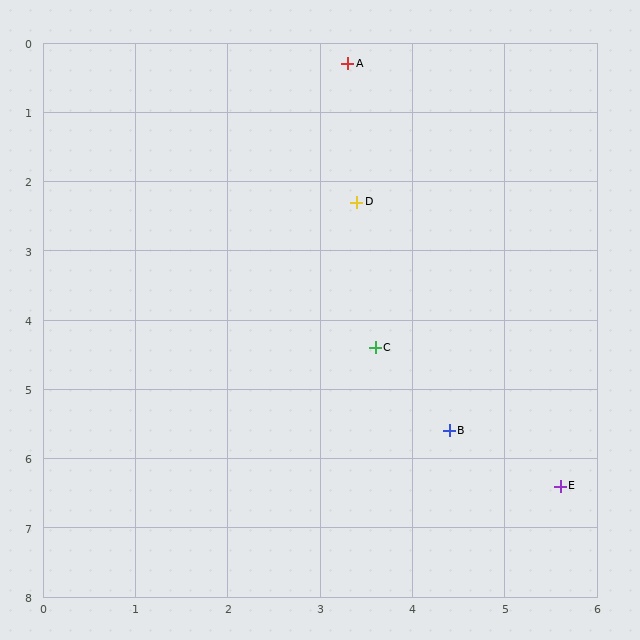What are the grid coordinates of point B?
Point B is at approximately (4.4, 5.6).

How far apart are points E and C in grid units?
Points E and C are about 2.8 grid units apart.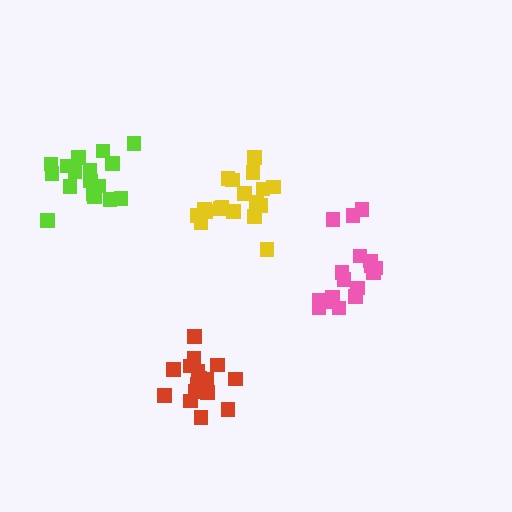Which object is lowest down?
The red cluster is bottommost.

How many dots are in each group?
Group 1: 19 dots, Group 2: 19 dots, Group 3: 17 dots, Group 4: 17 dots (72 total).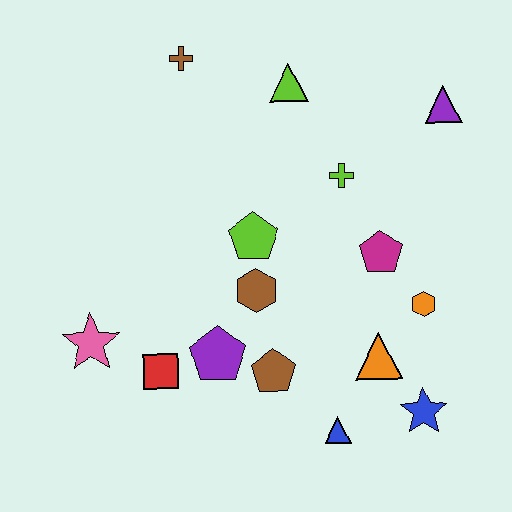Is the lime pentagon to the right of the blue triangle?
No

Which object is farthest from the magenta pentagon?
The pink star is farthest from the magenta pentagon.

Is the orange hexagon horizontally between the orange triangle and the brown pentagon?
No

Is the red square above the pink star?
No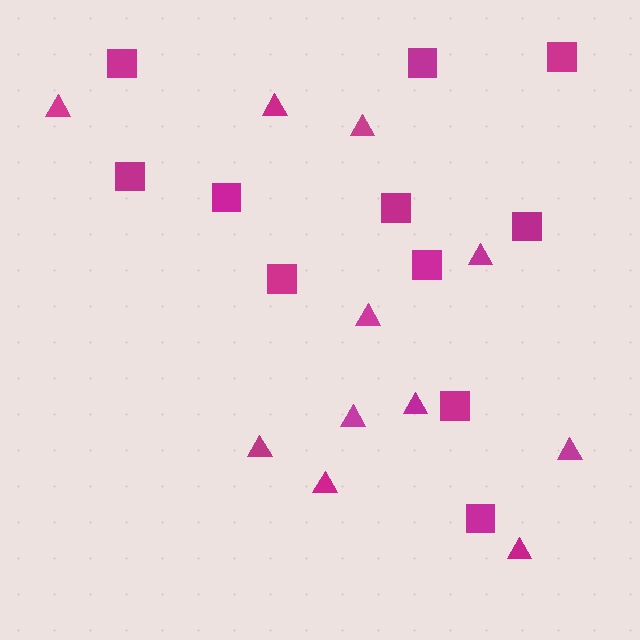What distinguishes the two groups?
There are 2 groups: one group of triangles (11) and one group of squares (11).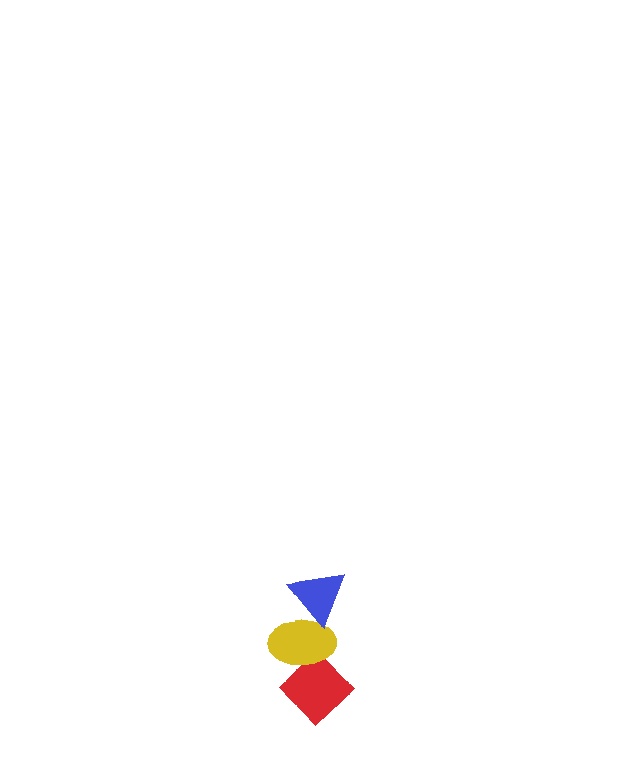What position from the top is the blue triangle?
The blue triangle is 1st from the top.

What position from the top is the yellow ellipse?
The yellow ellipse is 2nd from the top.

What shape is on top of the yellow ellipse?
The blue triangle is on top of the yellow ellipse.